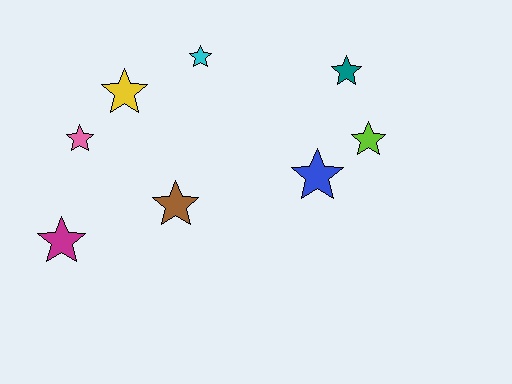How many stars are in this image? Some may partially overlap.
There are 8 stars.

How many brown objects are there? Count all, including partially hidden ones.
There is 1 brown object.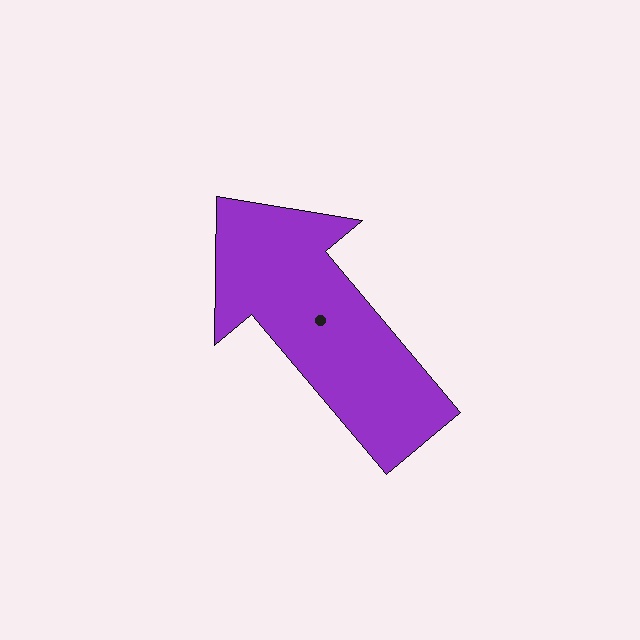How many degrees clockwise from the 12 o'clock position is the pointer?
Approximately 320 degrees.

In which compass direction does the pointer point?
Northwest.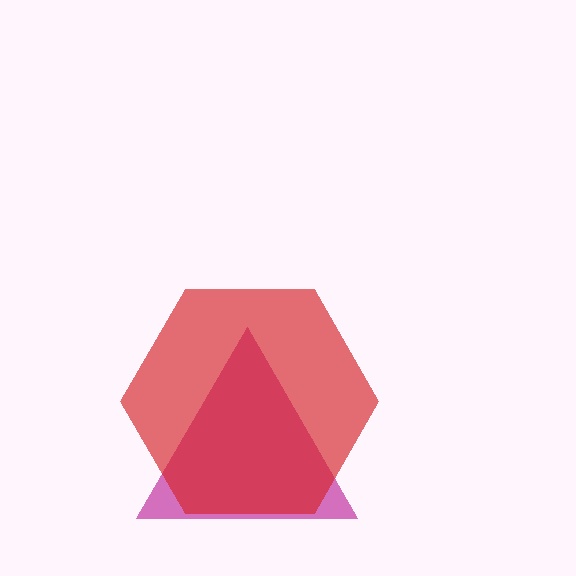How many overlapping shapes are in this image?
There are 2 overlapping shapes in the image.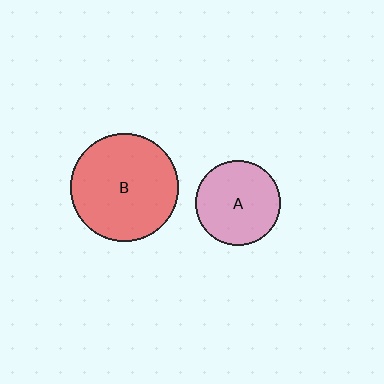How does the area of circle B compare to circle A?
Approximately 1.6 times.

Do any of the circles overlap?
No, none of the circles overlap.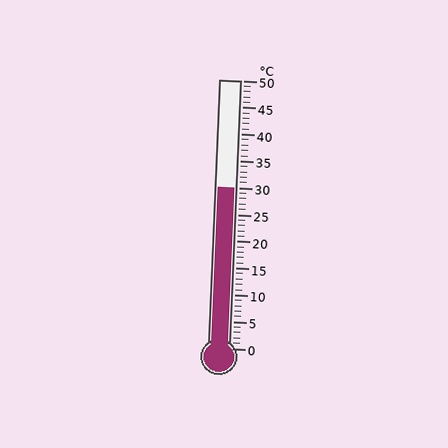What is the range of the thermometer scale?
The thermometer scale ranges from 0°C to 50°C.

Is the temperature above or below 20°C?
The temperature is above 20°C.